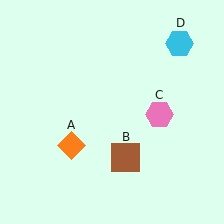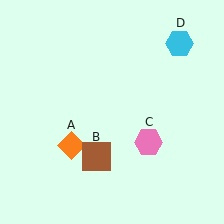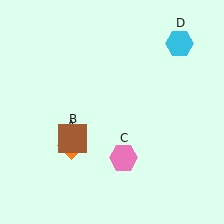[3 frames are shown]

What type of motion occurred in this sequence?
The brown square (object B), pink hexagon (object C) rotated clockwise around the center of the scene.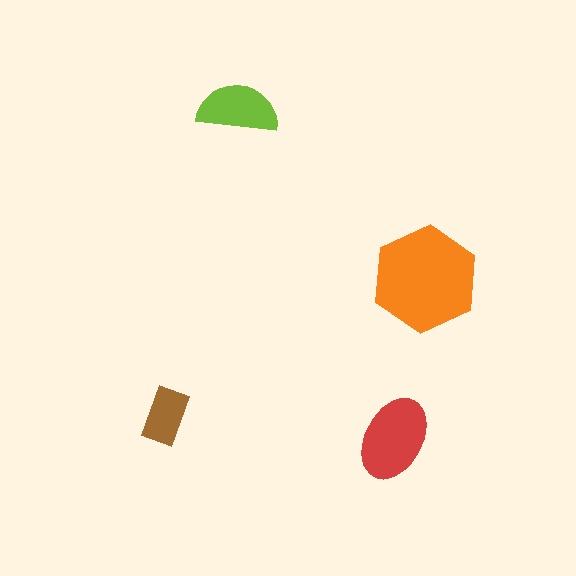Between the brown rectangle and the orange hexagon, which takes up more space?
The orange hexagon.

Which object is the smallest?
The brown rectangle.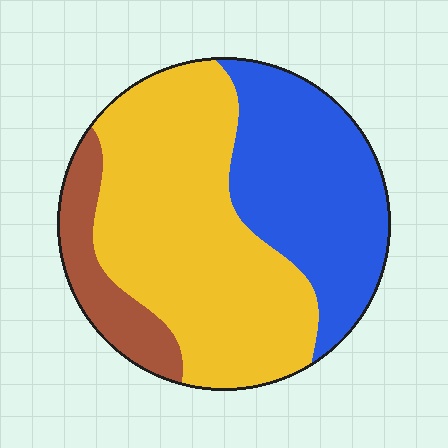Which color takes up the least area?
Brown, at roughly 15%.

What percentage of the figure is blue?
Blue covers around 35% of the figure.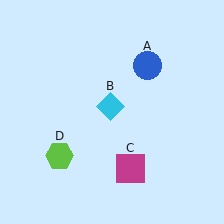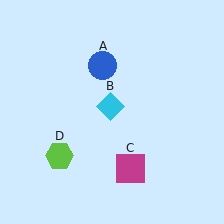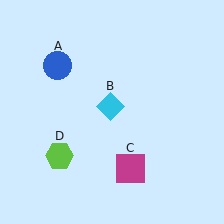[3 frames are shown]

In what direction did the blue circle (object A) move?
The blue circle (object A) moved left.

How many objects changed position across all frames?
1 object changed position: blue circle (object A).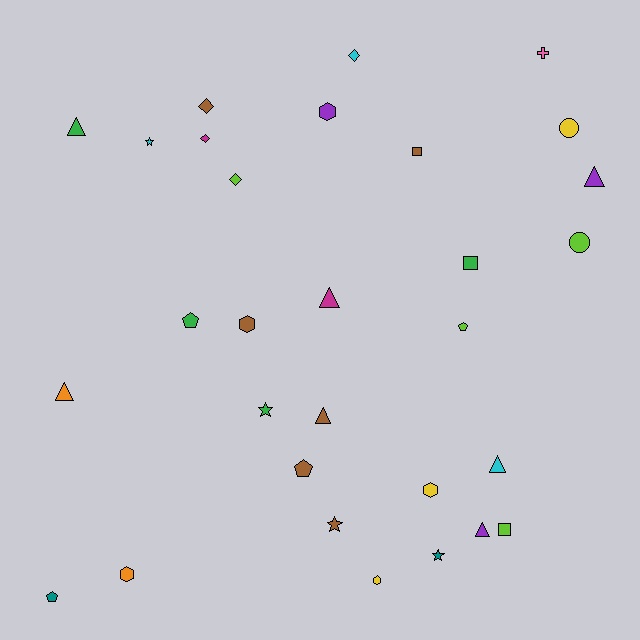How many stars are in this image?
There are 4 stars.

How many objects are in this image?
There are 30 objects.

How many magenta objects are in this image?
There are 2 magenta objects.